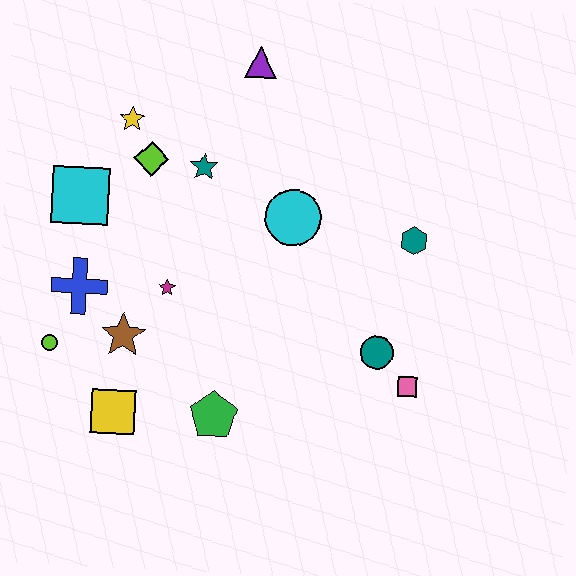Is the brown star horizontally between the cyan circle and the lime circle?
Yes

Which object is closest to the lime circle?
The blue cross is closest to the lime circle.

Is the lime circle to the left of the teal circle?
Yes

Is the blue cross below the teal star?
Yes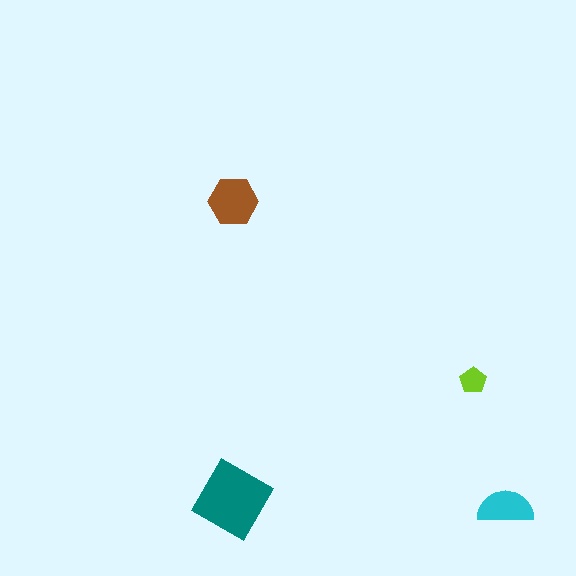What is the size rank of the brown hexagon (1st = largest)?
2nd.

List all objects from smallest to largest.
The lime pentagon, the cyan semicircle, the brown hexagon, the teal square.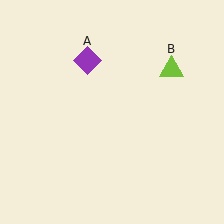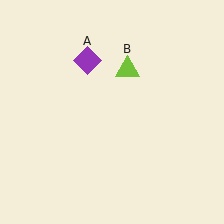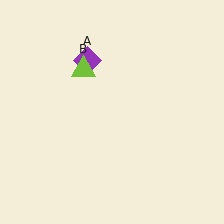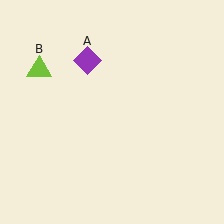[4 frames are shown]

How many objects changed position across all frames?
1 object changed position: lime triangle (object B).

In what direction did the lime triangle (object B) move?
The lime triangle (object B) moved left.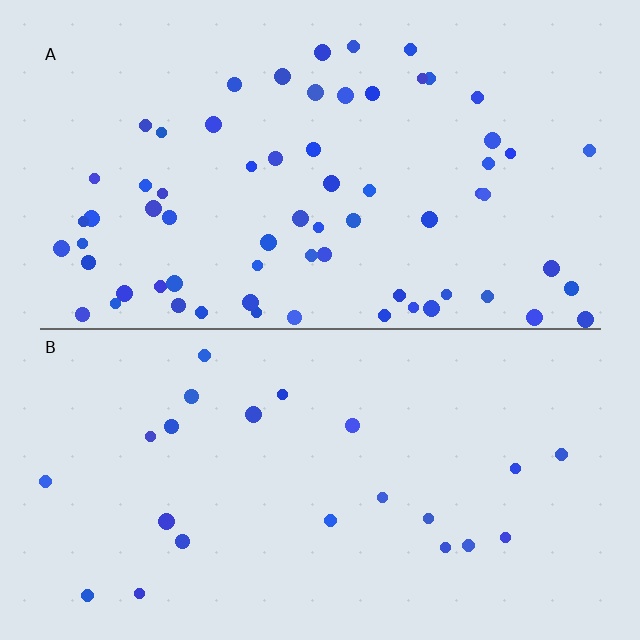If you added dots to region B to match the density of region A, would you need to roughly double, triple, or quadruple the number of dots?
Approximately triple.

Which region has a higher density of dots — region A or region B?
A (the top).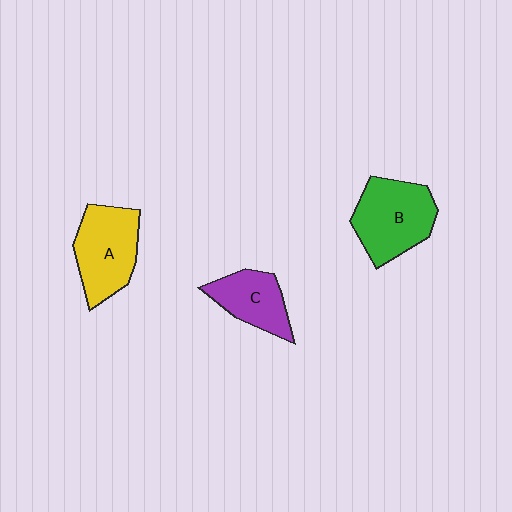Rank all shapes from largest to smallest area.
From largest to smallest: B (green), A (yellow), C (purple).